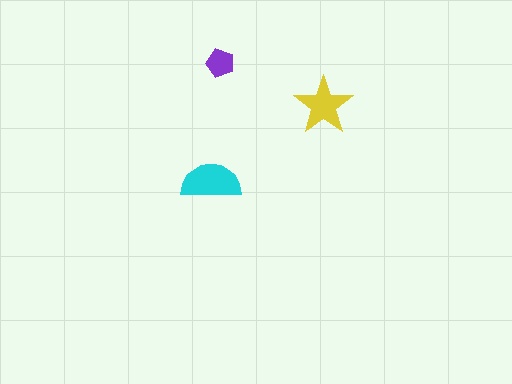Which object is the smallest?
The purple pentagon.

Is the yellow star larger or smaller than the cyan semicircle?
Smaller.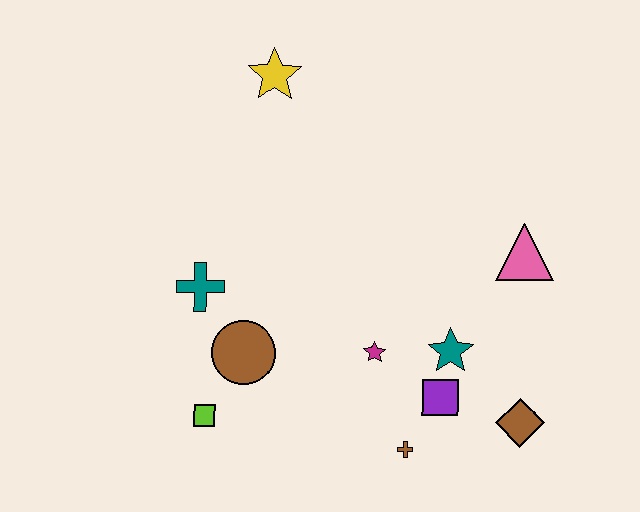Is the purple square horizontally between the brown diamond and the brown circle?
Yes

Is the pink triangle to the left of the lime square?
No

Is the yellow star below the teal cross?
No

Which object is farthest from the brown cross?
The yellow star is farthest from the brown cross.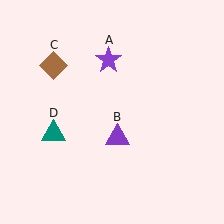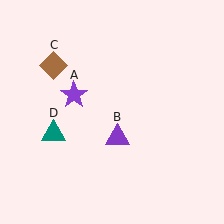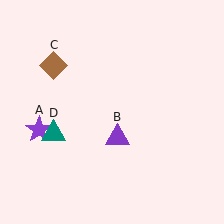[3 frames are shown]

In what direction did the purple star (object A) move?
The purple star (object A) moved down and to the left.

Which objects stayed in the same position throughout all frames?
Purple triangle (object B) and brown diamond (object C) and teal triangle (object D) remained stationary.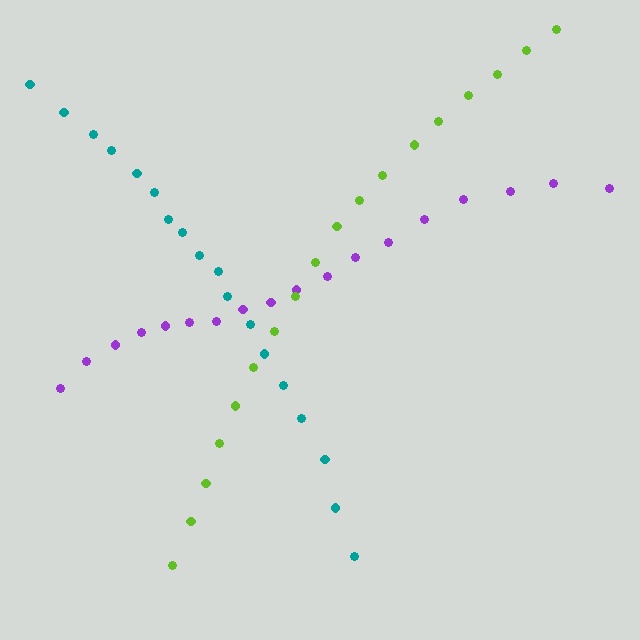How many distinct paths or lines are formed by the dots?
There are 3 distinct paths.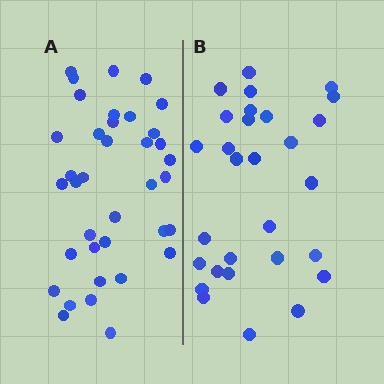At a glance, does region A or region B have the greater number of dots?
Region A (the left region) has more dots.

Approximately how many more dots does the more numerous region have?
Region A has roughly 8 or so more dots than region B.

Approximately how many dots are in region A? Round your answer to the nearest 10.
About 40 dots. (The exact count is 37, which rounds to 40.)